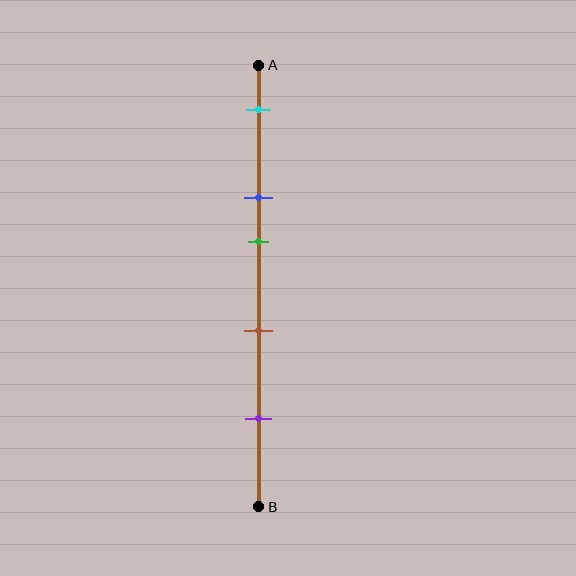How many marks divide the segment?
There are 5 marks dividing the segment.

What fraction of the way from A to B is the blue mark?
The blue mark is approximately 30% (0.3) of the way from A to B.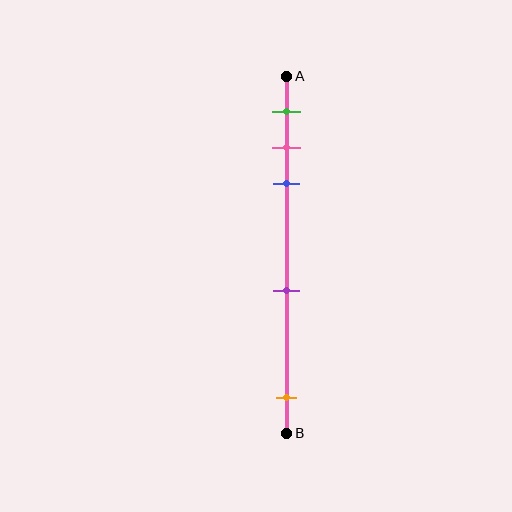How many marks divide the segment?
There are 5 marks dividing the segment.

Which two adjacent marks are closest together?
The pink and blue marks are the closest adjacent pair.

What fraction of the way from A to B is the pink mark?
The pink mark is approximately 20% (0.2) of the way from A to B.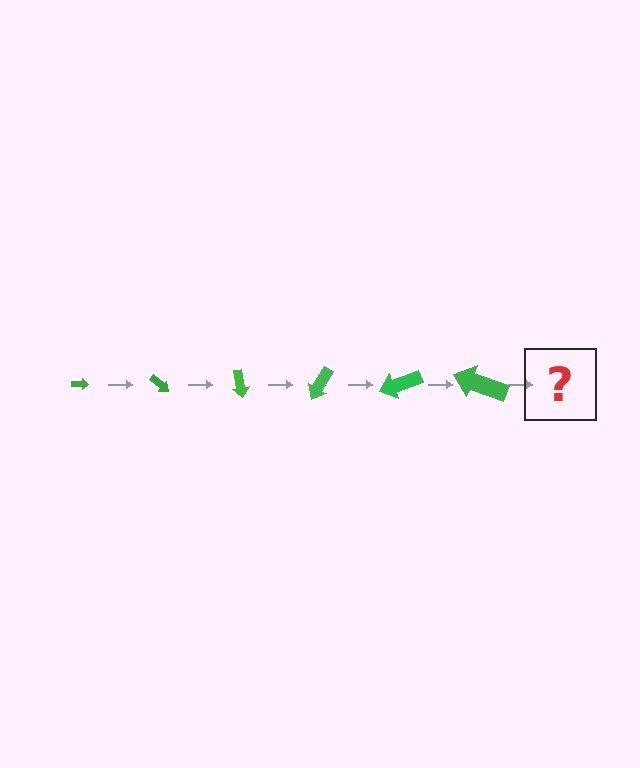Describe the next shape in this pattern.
It should be an arrow, larger than the previous one and rotated 240 degrees from the start.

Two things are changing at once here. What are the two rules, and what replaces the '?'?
The two rules are that the arrow grows larger each step and it rotates 40 degrees each step. The '?' should be an arrow, larger than the previous one and rotated 240 degrees from the start.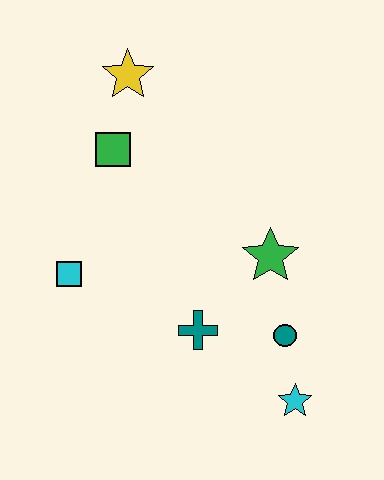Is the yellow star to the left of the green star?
Yes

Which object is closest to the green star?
The teal circle is closest to the green star.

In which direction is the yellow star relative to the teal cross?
The yellow star is above the teal cross.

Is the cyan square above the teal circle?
Yes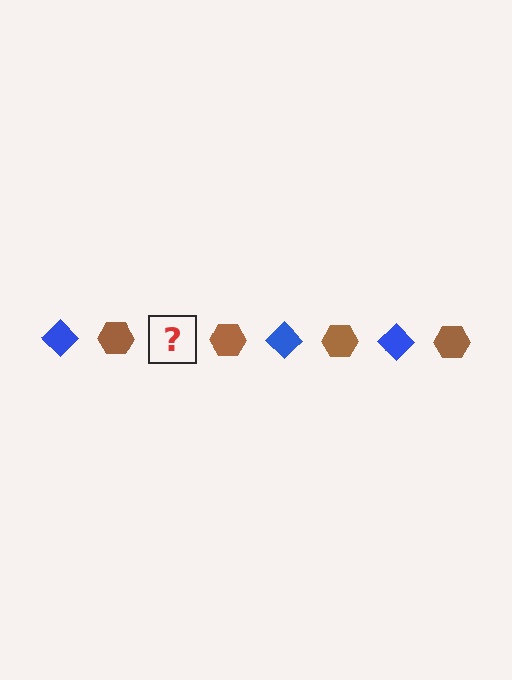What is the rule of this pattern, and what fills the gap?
The rule is that the pattern alternates between blue diamond and brown hexagon. The gap should be filled with a blue diamond.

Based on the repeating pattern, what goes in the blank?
The blank should be a blue diamond.